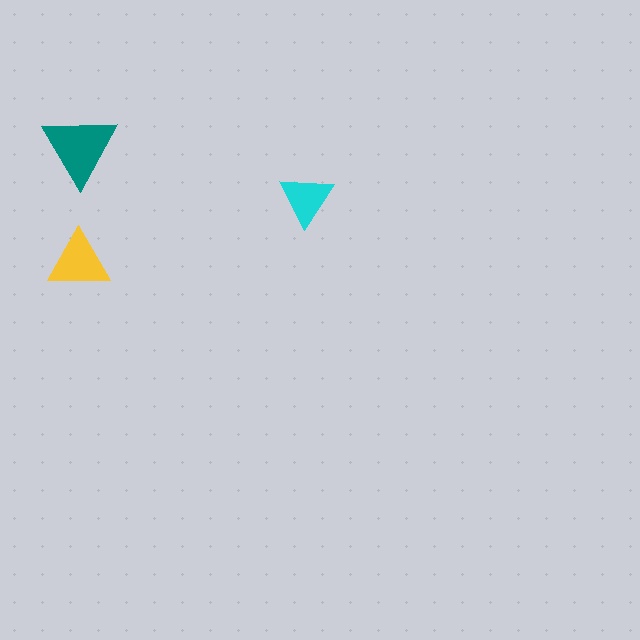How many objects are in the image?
There are 3 objects in the image.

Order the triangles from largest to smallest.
the teal one, the yellow one, the cyan one.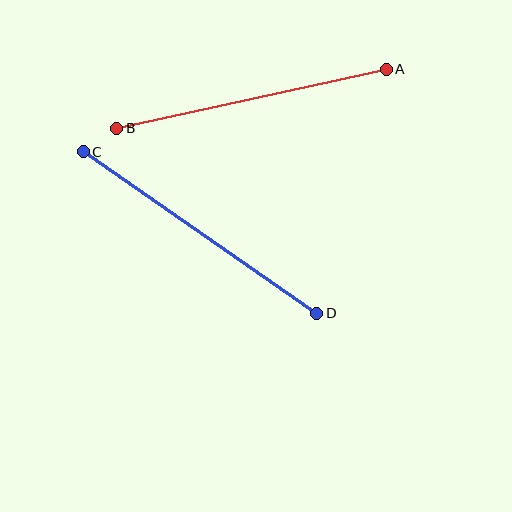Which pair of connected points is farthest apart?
Points C and D are farthest apart.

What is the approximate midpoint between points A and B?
The midpoint is at approximately (252, 99) pixels.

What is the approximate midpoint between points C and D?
The midpoint is at approximately (200, 233) pixels.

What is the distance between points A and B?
The distance is approximately 276 pixels.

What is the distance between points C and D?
The distance is approximately 284 pixels.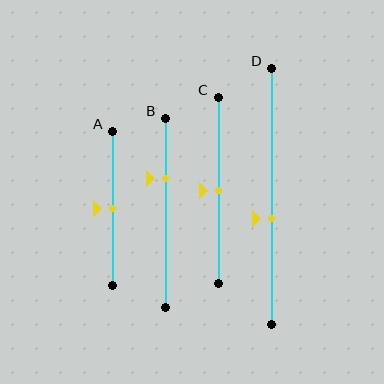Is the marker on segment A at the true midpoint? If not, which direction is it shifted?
Yes, the marker on segment A is at the true midpoint.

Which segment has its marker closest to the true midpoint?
Segment A has its marker closest to the true midpoint.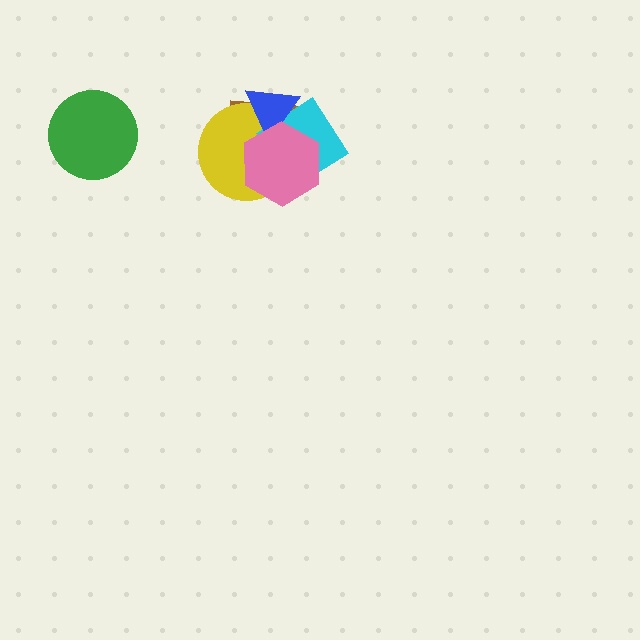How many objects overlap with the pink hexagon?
4 objects overlap with the pink hexagon.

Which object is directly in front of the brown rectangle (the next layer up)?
The yellow circle is directly in front of the brown rectangle.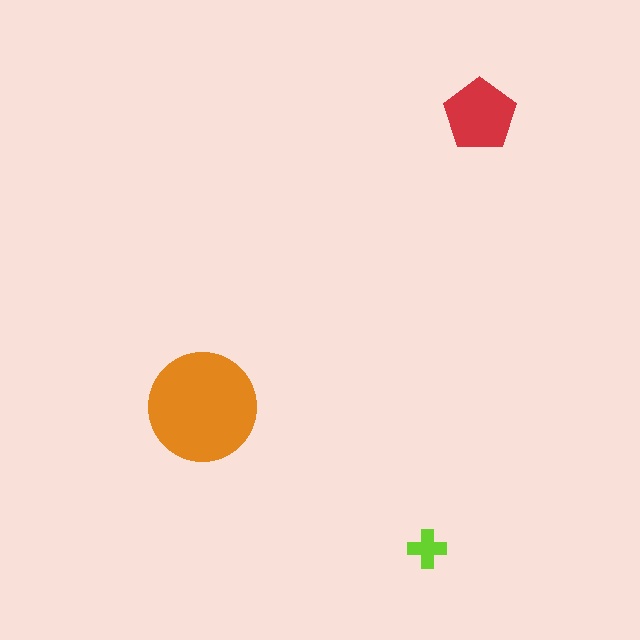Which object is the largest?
The orange circle.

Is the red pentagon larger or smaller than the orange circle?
Smaller.